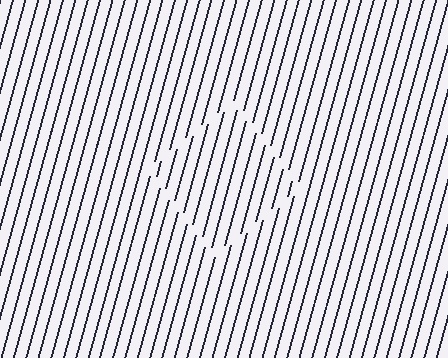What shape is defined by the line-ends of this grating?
An illusory square. The interior of the shape contains the same grating, shifted by half a period — the contour is defined by the phase discontinuity where line-ends from the inner and outer gratings abut.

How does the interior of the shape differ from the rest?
The interior of the shape contains the same grating, shifted by half a period — the contour is defined by the phase discontinuity where line-ends from the inner and outer gratings abut.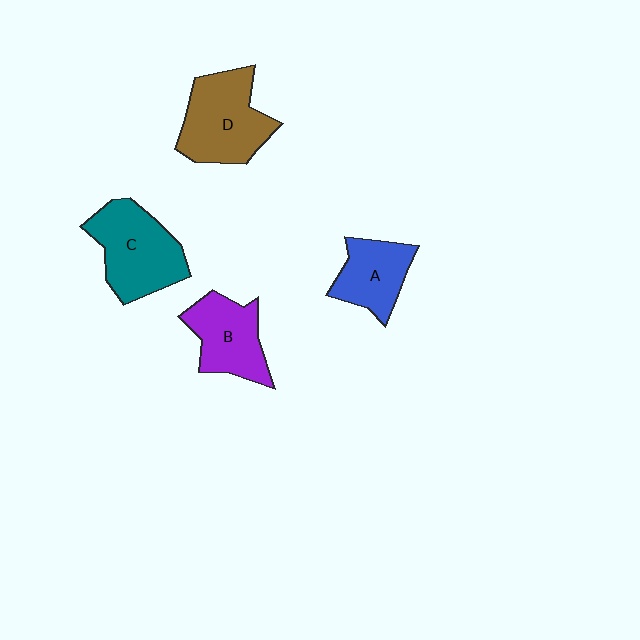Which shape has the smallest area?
Shape A (blue).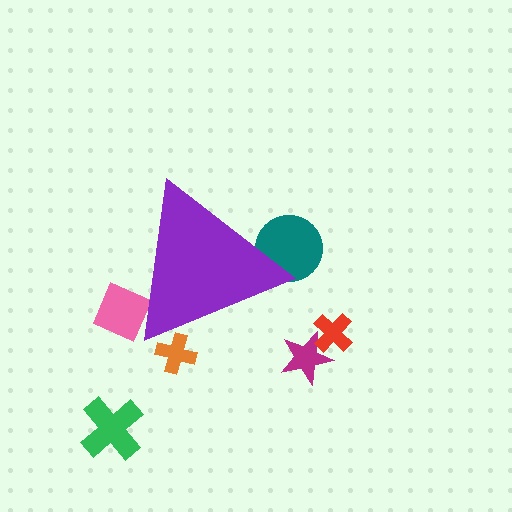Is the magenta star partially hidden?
No, the magenta star is fully visible.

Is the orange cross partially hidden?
Yes, the orange cross is partially hidden behind the purple triangle.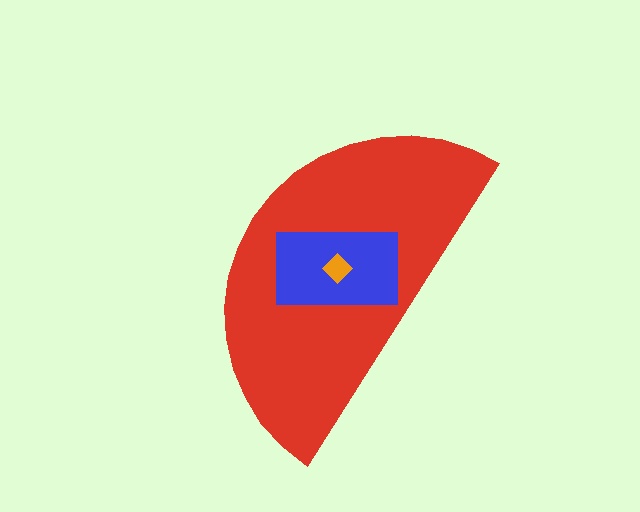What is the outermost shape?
The red semicircle.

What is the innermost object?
The orange diamond.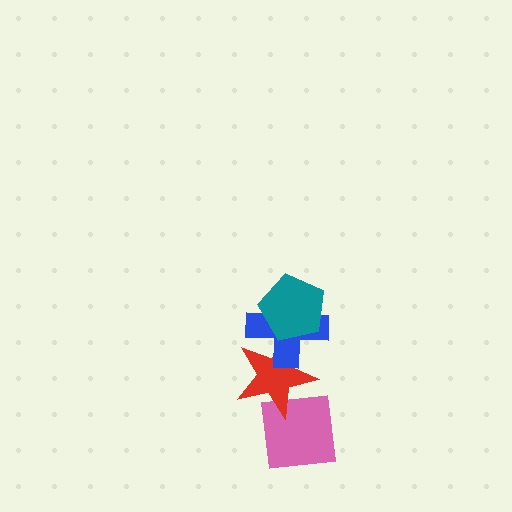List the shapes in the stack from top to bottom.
From top to bottom: the teal pentagon, the blue cross, the red star, the pink square.